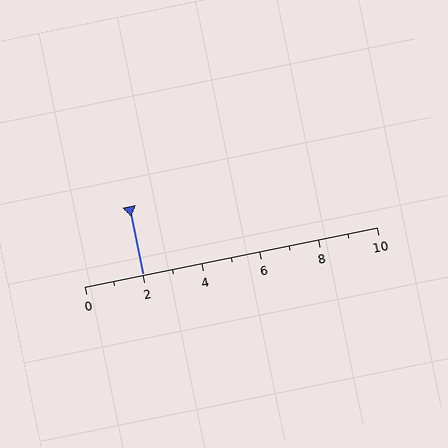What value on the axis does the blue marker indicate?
The marker indicates approximately 2.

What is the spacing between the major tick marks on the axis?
The major ticks are spaced 2 apart.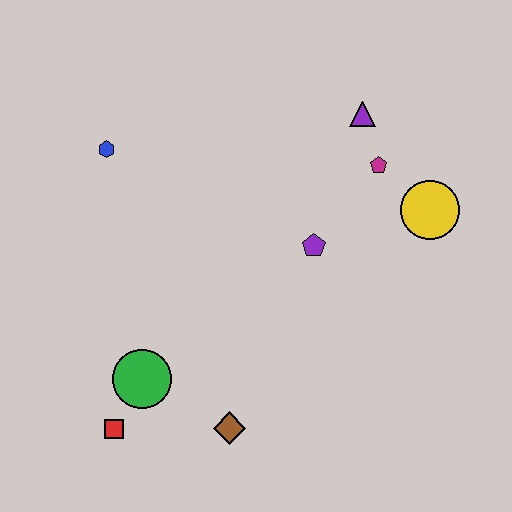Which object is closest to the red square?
The green circle is closest to the red square.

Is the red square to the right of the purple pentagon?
No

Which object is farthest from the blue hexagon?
The yellow circle is farthest from the blue hexagon.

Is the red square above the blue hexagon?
No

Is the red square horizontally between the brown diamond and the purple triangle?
No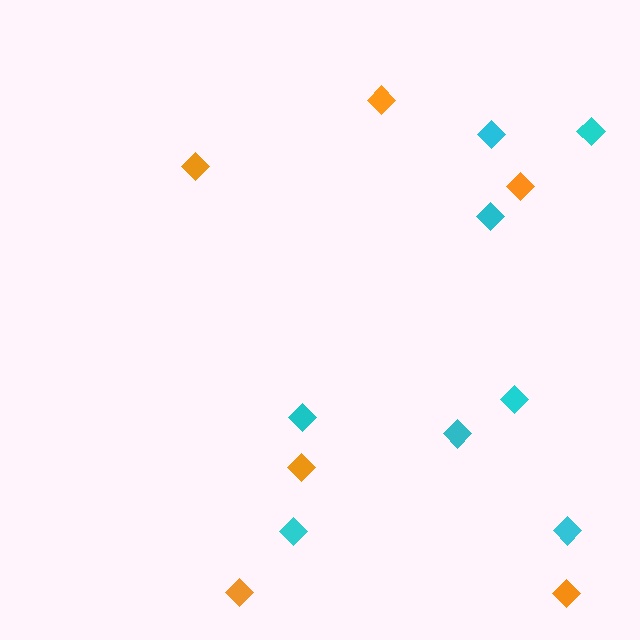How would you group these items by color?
There are 2 groups: one group of cyan diamonds (8) and one group of orange diamonds (6).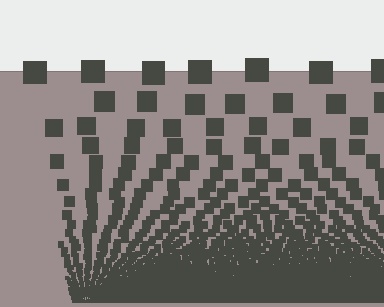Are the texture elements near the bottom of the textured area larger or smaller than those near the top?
Smaller. The gradient is inverted — elements near the bottom are smaller and denser.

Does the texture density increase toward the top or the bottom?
Density increases toward the bottom.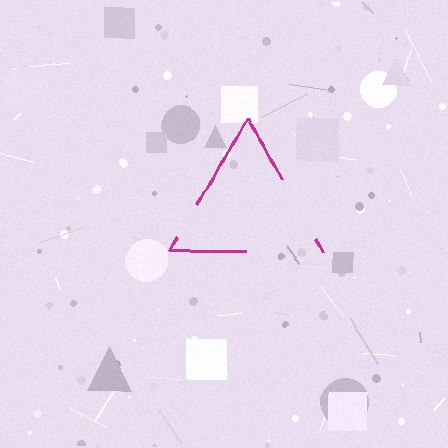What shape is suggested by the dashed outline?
The dashed outline suggests a triangle.